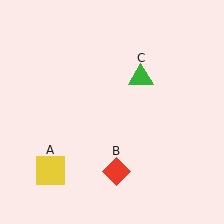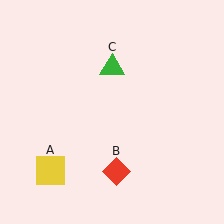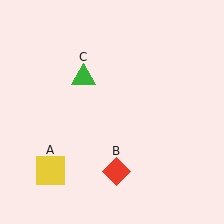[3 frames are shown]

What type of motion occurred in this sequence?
The green triangle (object C) rotated counterclockwise around the center of the scene.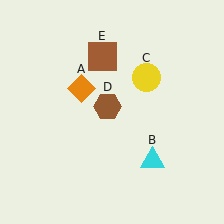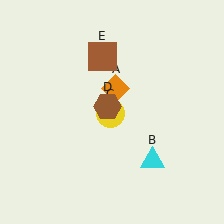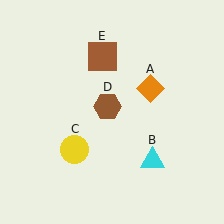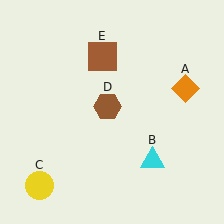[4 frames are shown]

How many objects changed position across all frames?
2 objects changed position: orange diamond (object A), yellow circle (object C).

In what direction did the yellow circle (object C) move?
The yellow circle (object C) moved down and to the left.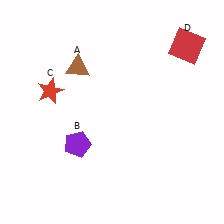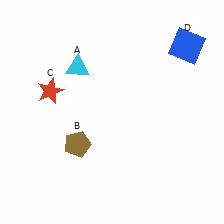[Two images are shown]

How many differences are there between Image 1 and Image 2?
There are 3 differences between the two images.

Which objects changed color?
A changed from brown to cyan. B changed from purple to brown. D changed from red to blue.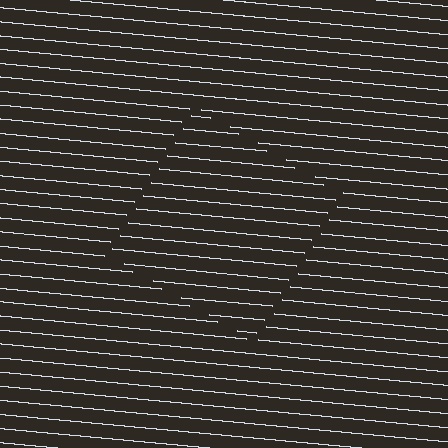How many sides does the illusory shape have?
4 sides — the line-ends trace a square.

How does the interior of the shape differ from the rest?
The interior of the shape contains the same grating, shifted by half a period — the contour is defined by the phase discontinuity where line-ends from the inner and outer gratings abut.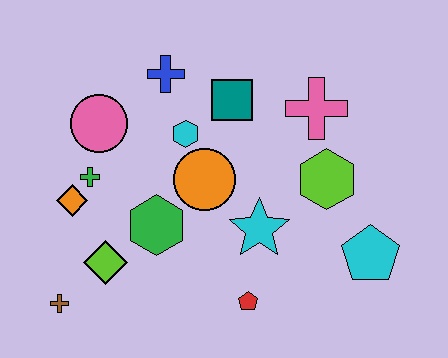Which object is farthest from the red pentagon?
The blue cross is farthest from the red pentagon.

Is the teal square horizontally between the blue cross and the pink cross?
Yes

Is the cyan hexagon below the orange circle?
No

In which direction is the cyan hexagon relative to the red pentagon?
The cyan hexagon is above the red pentagon.